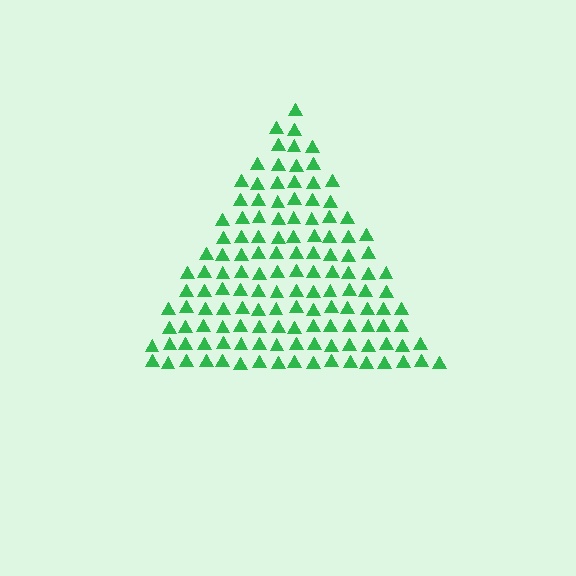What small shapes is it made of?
It is made of small triangles.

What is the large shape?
The large shape is a triangle.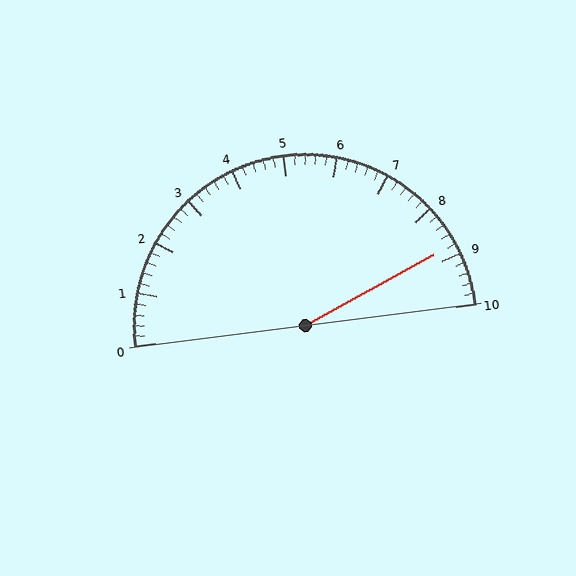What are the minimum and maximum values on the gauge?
The gauge ranges from 0 to 10.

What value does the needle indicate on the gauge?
The needle indicates approximately 8.8.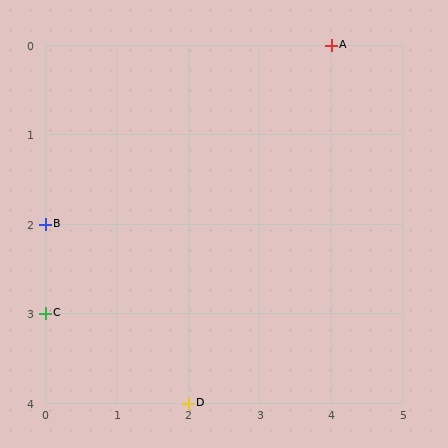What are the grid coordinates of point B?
Point B is at grid coordinates (0, 2).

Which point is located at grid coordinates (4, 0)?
Point A is at (4, 0).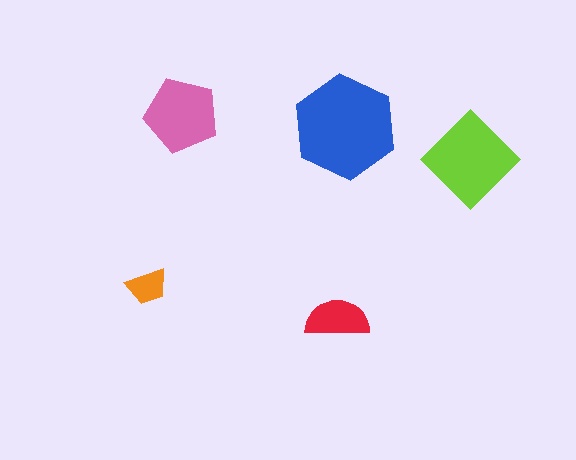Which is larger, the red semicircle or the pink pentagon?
The pink pentagon.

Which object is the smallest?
The orange trapezoid.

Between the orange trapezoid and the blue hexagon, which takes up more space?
The blue hexagon.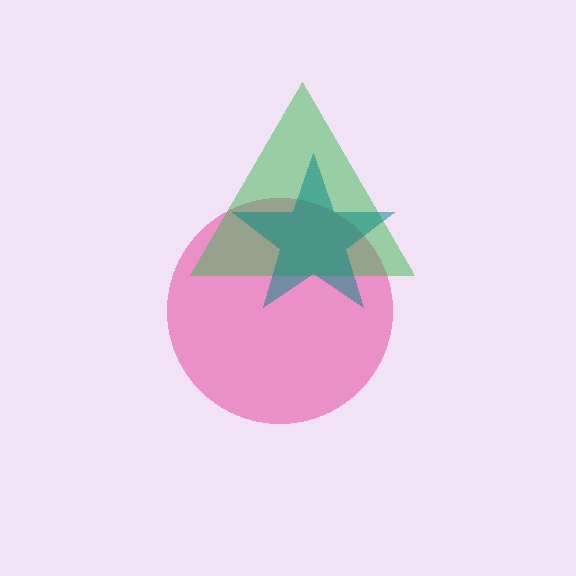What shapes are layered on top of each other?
The layered shapes are: a pink circle, a green triangle, a teal star.